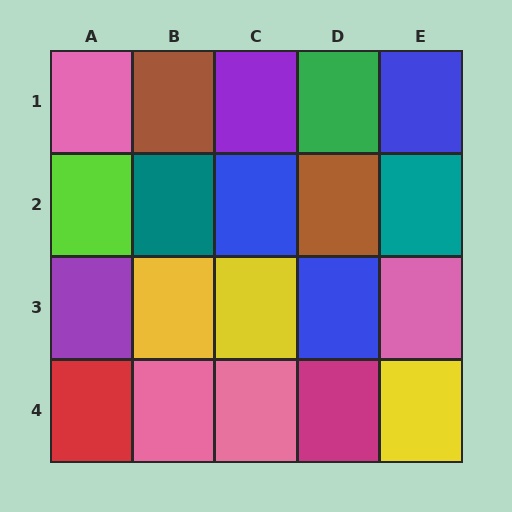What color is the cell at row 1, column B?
Brown.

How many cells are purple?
2 cells are purple.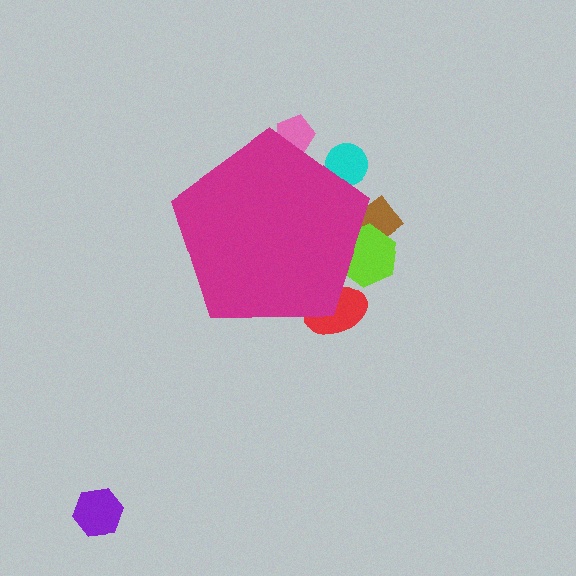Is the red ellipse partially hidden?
Yes, the red ellipse is partially hidden behind the magenta pentagon.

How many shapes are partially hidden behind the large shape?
5 shapes are partially hidden.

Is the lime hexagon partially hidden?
Yes, the lime hexagon is partially hidden behind the magenta pentagon.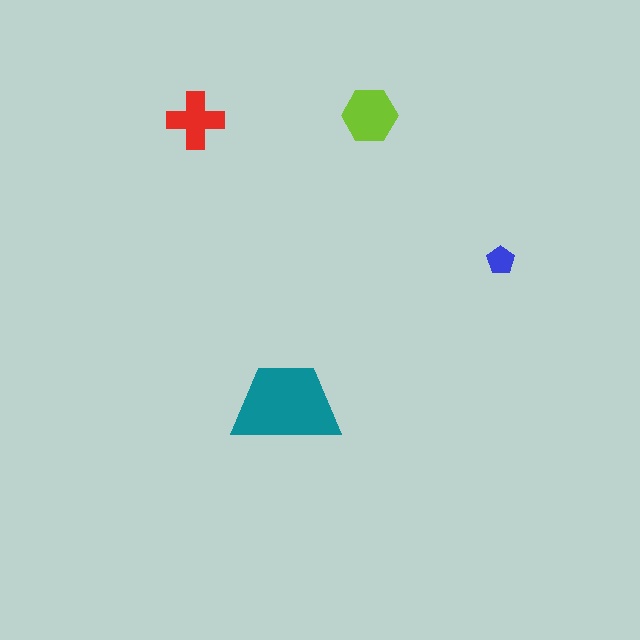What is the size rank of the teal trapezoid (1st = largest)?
1st.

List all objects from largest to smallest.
The teal trapezoid, the lime hexagon, the red cross, the blue pentagon.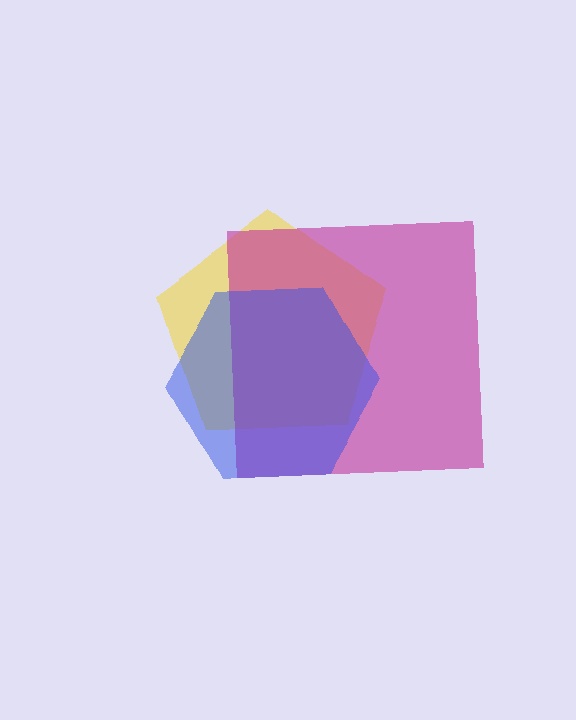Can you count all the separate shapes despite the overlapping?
Yes, there are 3 separate shapes.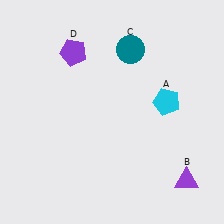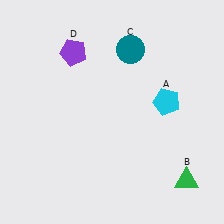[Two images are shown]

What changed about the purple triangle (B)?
In Image 1, B is purple. In Image 2, it changed to green.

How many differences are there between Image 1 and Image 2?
There is 1 difference between the two images.